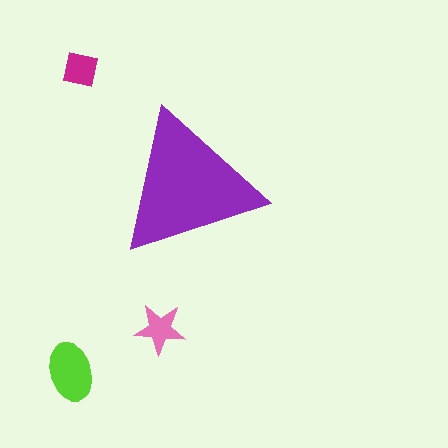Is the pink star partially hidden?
No, the pink star is fully visible.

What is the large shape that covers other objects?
A purple triangle.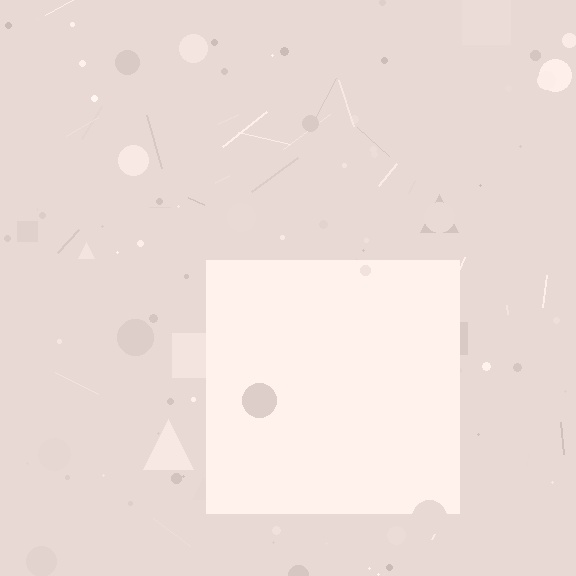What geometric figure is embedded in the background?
A square is embedded in the background.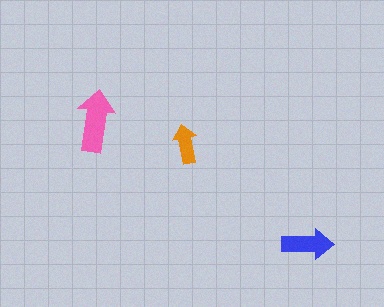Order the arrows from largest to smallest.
the pink one, the blue one, the orange one.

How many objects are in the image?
There are 3 objects in the image.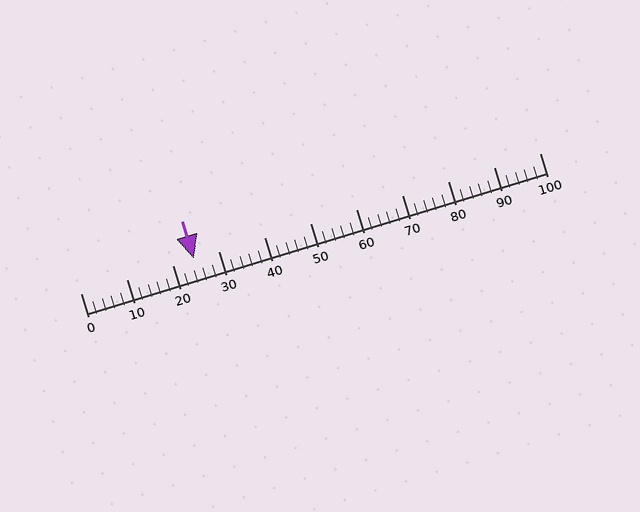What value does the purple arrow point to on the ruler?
The purple arrow points to approximately 25.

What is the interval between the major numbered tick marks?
The major tick marks are spaced 10 units apart.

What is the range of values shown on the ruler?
The ruler shows values from 0 to 100.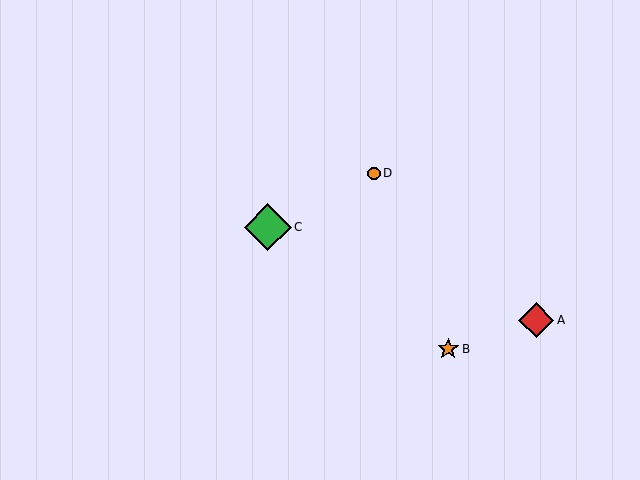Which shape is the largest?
The green diamond (labeled C) is the largest.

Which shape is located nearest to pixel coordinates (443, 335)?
The orange star (labeled B) at (448, 349) is nearest to that location.